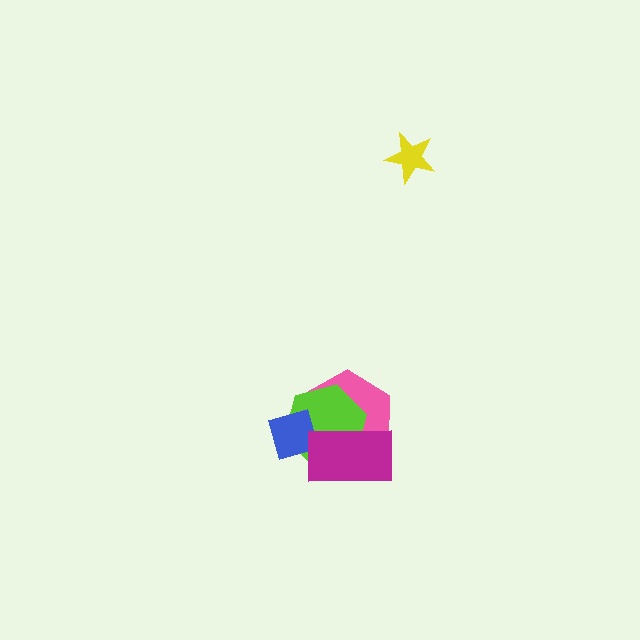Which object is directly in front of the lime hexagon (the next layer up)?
The blue diamond is directly in front of the lime hexagon.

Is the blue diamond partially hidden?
Yes, it is partially covered by another shape.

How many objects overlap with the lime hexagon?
3 objects overlap with the lime hexagon.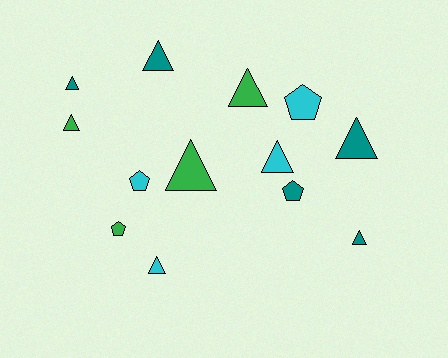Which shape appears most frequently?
Triangle, with 9 objects.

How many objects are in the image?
There are 13 objects.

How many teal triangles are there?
There are 4 teal triangles.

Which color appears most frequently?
Teal, with 5 objects.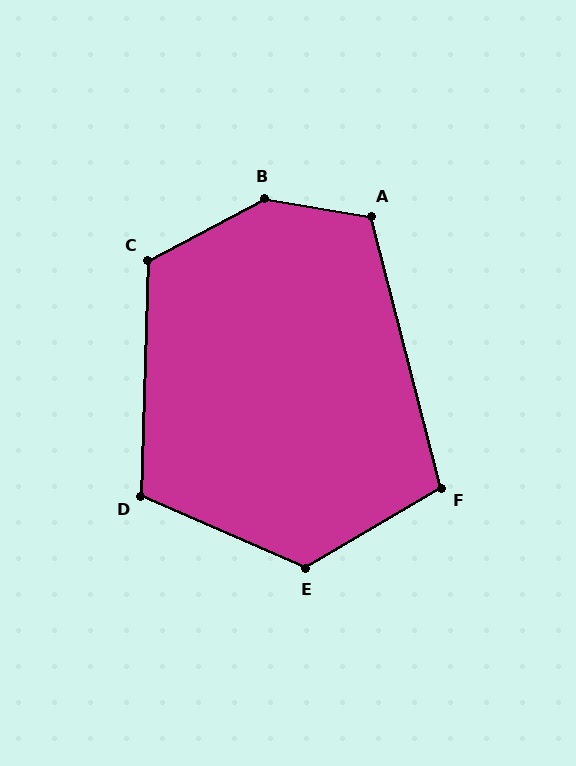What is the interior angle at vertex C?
Approximately 120 degrees (obtuse).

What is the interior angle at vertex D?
Approximately 112 degrees (obtuse).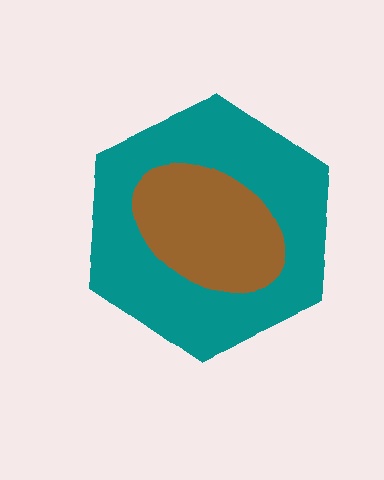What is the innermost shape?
The brown ellipse.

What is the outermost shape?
The teal hexagon.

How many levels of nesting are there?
2.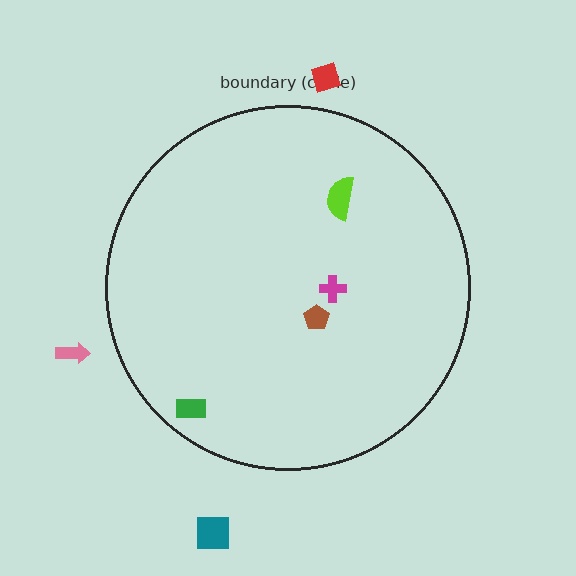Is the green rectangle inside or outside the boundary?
Inside.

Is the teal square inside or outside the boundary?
Outside.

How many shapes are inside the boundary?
4 inside, 3 outside.